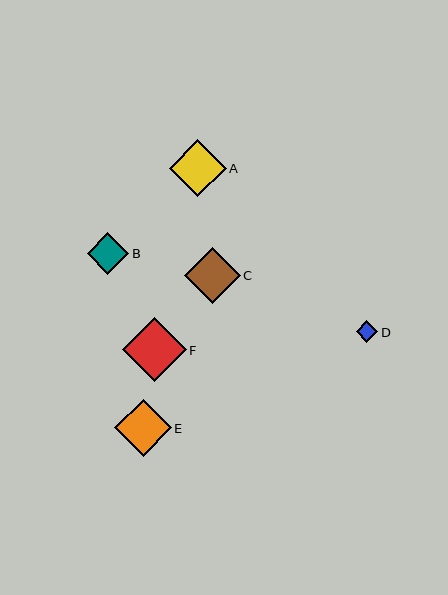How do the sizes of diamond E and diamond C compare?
Diamond E and diamond C are approximately the same size.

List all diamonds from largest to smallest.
From largest to smallest: F, A, E, C, B, D.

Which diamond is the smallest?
Diamond D is the smallest with a size of approximately 22 pixels.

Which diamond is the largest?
Diamond F is the largest with a size of approximately 64 pixels.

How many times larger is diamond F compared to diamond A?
Diamond F is approximately 1.1 times the size of diamond A.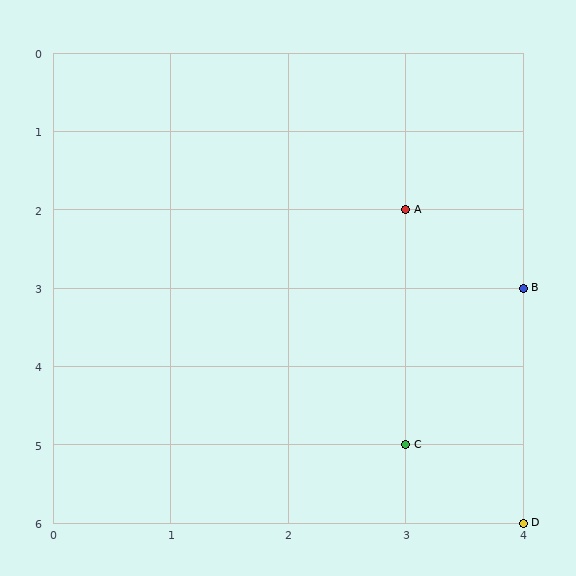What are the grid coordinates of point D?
Point D is at grid coordinates (4, 6).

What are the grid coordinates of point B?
Point B is at grid coordinates (4, 3).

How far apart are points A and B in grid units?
Points A and B are 1 column and 1 row apart (about 1.4 grid units diagonally).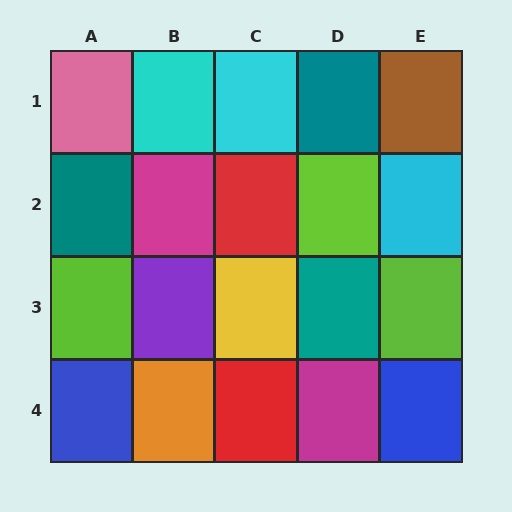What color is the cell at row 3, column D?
Teal.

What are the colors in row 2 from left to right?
Teal, magenta, red, lime, cyan.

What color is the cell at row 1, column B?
Cyan.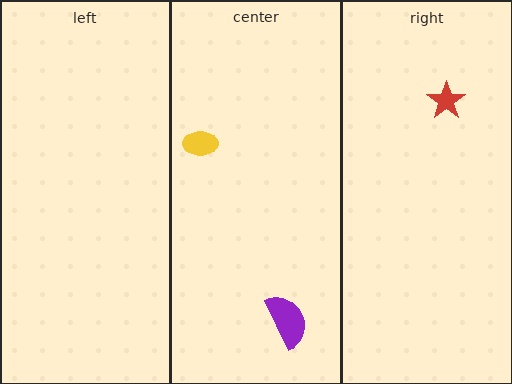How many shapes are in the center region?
2.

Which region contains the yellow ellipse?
The center region.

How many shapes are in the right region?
1.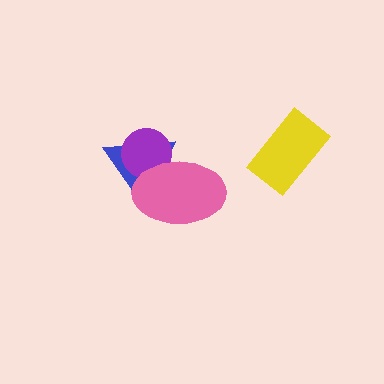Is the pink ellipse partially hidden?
No, no other shape covers it.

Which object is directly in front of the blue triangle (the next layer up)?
The purple circle is directly in front of the blue triangle.